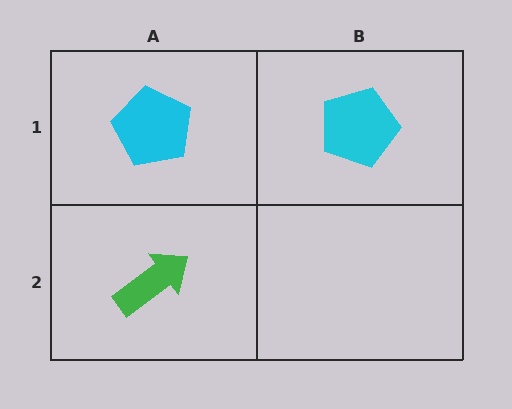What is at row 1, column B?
A cyan pentagon.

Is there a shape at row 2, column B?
No, that cell is empty.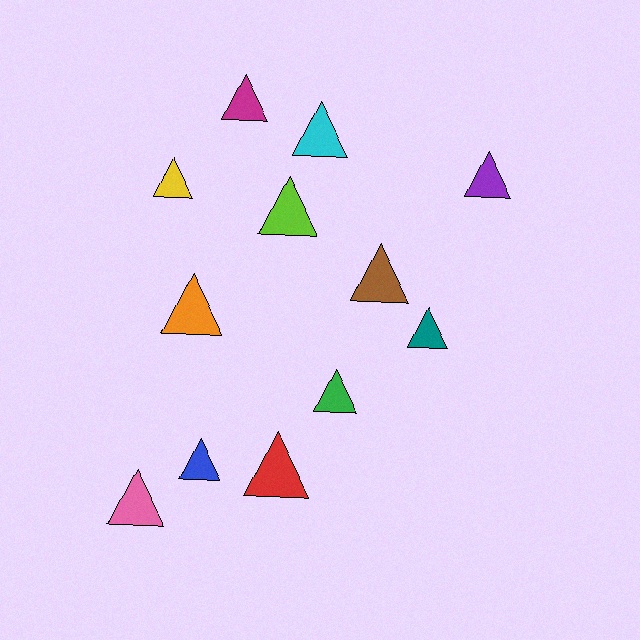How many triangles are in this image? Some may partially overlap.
There are 12 triangles.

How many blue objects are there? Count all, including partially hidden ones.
There is 1 blue object.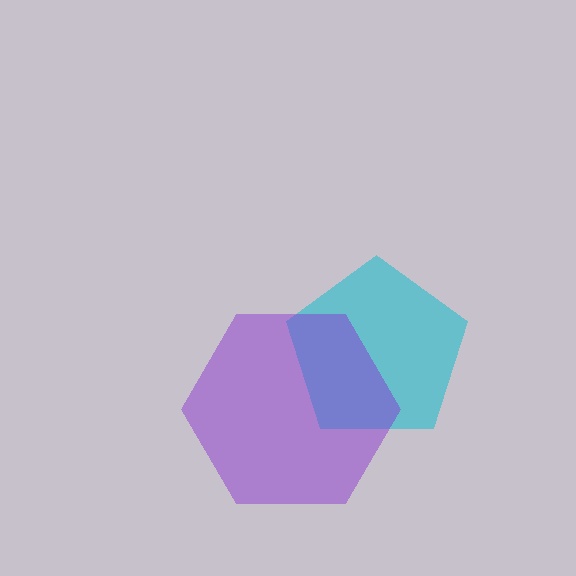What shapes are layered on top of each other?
The layered shapes are: a cyan pentagon, a purple hexagon.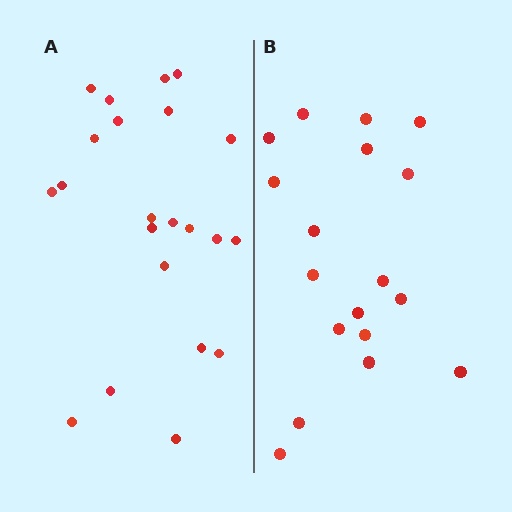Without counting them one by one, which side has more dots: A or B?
Region A (the left region) has more dots.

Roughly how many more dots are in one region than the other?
Region A has about 4 more dots than region B.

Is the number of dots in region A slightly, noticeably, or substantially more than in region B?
Region A has only slightly more — the two regions are fairly close. The ratio is roughly 1.2 to 1.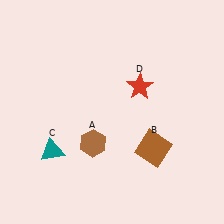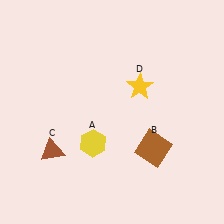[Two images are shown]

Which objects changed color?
A changed from brown to yellow. C changed from teal to brown. D changed from red to yellow.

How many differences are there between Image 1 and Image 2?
There are 3 differences between the two images.